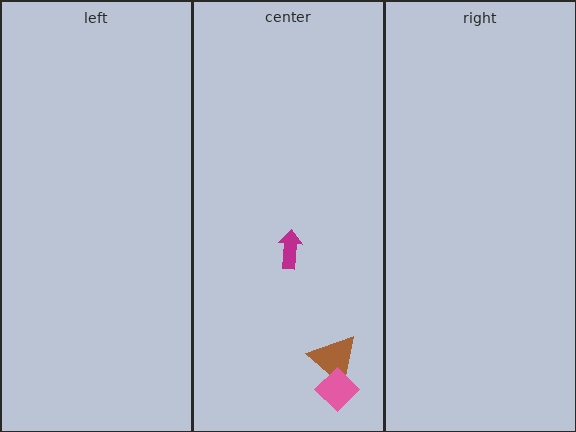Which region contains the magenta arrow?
The center region.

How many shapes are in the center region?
3.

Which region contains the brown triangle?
The center region.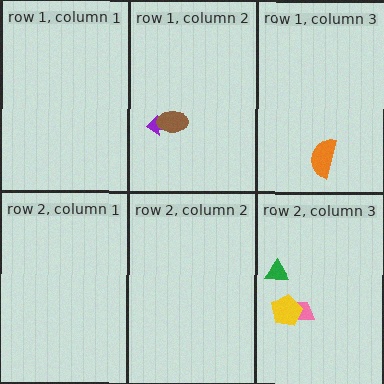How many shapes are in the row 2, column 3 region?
3.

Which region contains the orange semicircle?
The row 1, column 3 region.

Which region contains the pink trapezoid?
The row 2, column 3 region.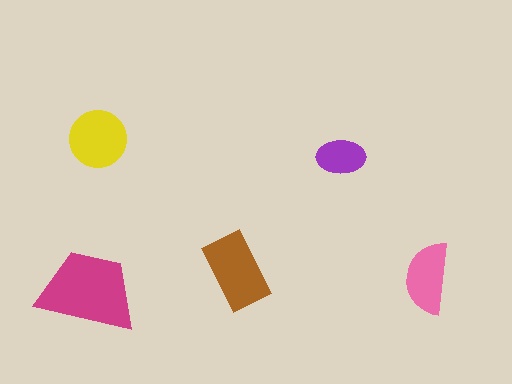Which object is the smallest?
The purple ellipse.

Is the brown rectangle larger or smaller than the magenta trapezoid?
Smaller.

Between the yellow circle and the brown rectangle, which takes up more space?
The brown rectangle.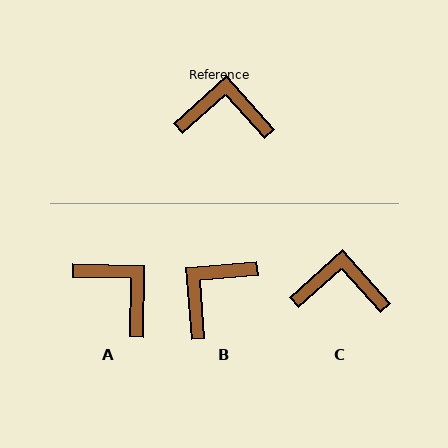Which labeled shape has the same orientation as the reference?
C.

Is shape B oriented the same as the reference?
No, it is off by about 53 degrees.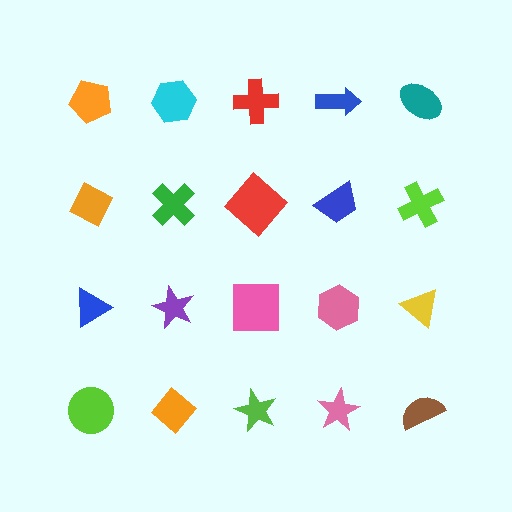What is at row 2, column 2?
A green cross.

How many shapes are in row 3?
5 shapes.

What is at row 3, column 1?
A blue triangle.